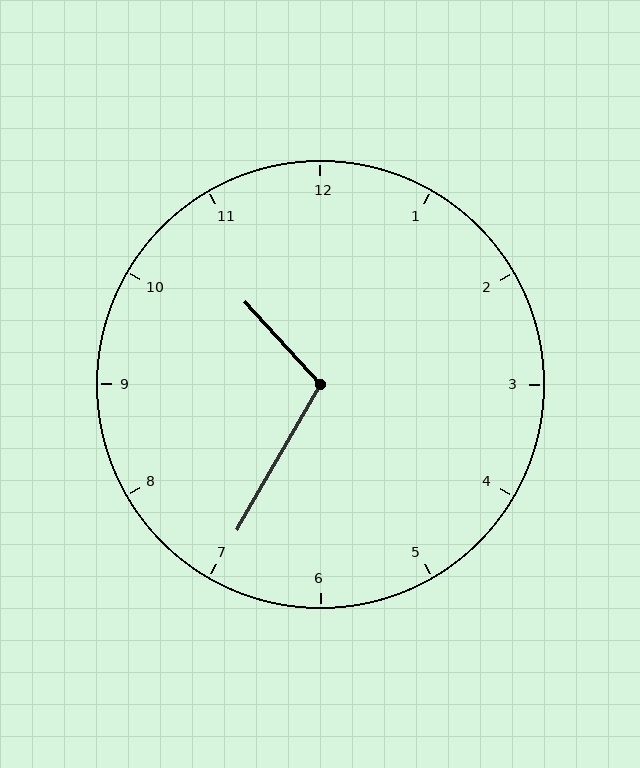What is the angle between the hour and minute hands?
Approximately 108 degrees.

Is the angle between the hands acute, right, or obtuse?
It is obtuse.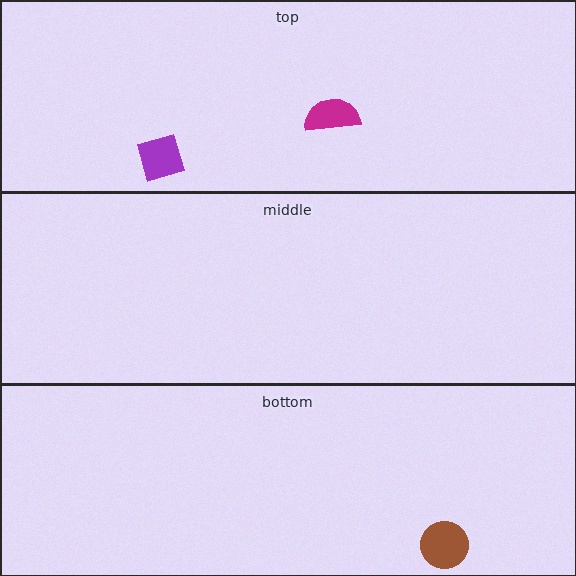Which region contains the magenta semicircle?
The top region.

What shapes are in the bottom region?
The brown circle.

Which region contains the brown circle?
The bottom region.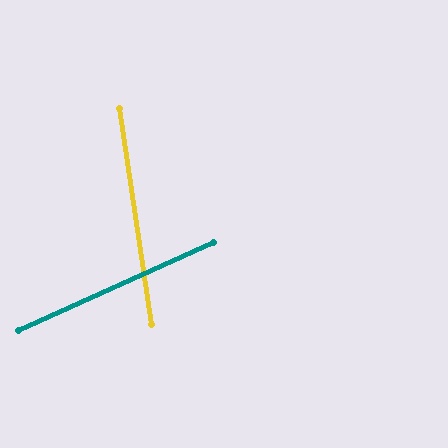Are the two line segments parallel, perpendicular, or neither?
Neither parallel nor perpendicular — they differ by about 74°.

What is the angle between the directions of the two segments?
Approximately 74 degrees.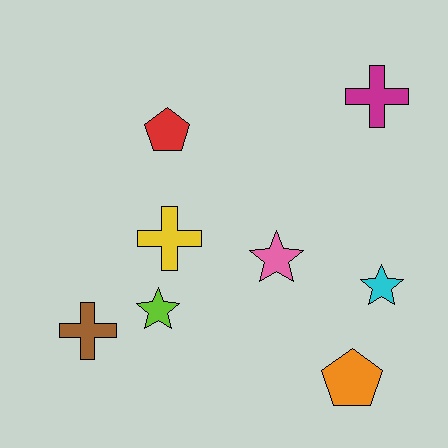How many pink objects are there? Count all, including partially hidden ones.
There is 1 pink object.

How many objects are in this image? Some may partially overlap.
There are 8 objects.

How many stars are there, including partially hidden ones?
There are 3 stars.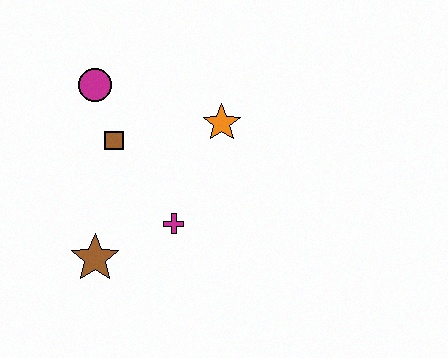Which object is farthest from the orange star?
The brown star is farthest from the orange star.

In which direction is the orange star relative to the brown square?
The orange star is to the right of the brown square.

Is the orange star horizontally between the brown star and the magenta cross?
No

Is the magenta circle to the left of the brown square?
Yes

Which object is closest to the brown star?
The magenta cross is closest to the brown star.